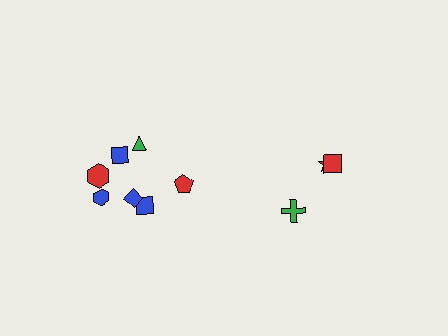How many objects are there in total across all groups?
There are 10 objects.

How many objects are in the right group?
There are 3 objects.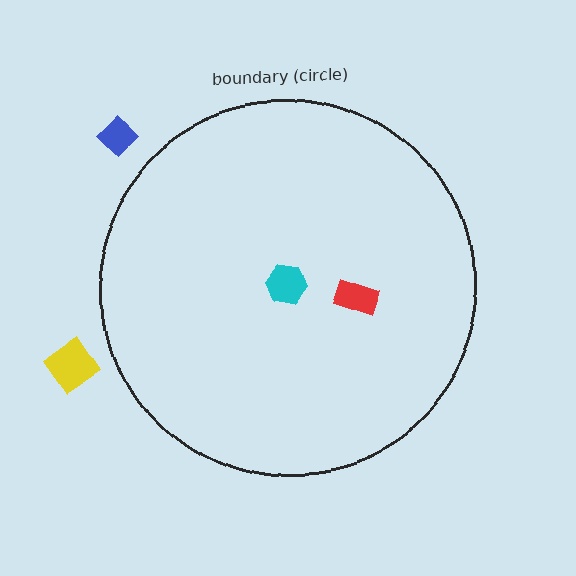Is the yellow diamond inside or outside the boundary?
Outside.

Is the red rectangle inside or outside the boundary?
Inside.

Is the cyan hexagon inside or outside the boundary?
Inside.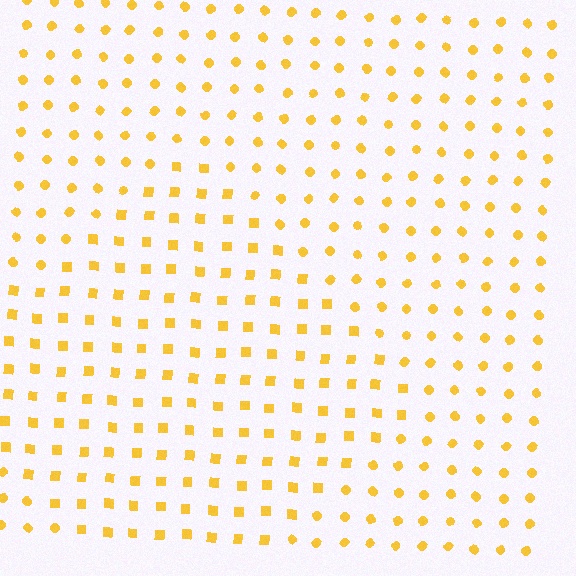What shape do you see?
I see a diamond.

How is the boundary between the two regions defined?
The boundary is defined by a change in element shape: squares inside vs. circles outside. All elements share the same color and spacing.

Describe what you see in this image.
The image is filled with small yellow elements arranged in a uniform grid. A diamond-shaped region contains squares, while the surrounding area contains circles. The boundary is defined purely by the change in element shape.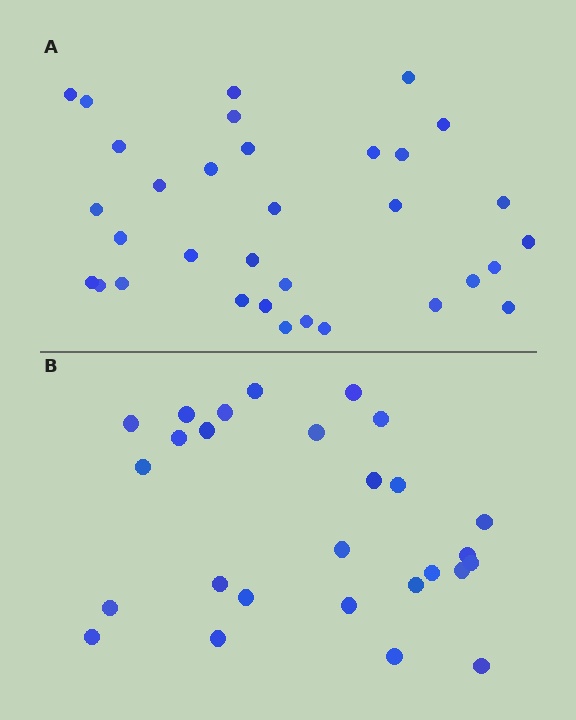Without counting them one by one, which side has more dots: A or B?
Region A (the top region) has more dots.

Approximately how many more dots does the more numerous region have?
Region A has about 6 more dots than region B.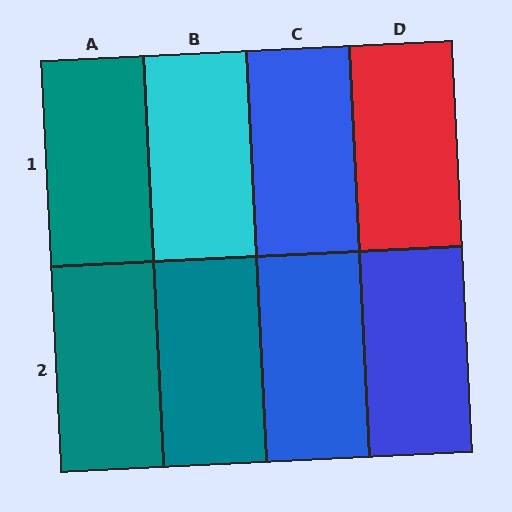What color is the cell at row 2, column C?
Blue.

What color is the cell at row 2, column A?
Teal.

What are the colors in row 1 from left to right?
Teal, cyan, blue, red.